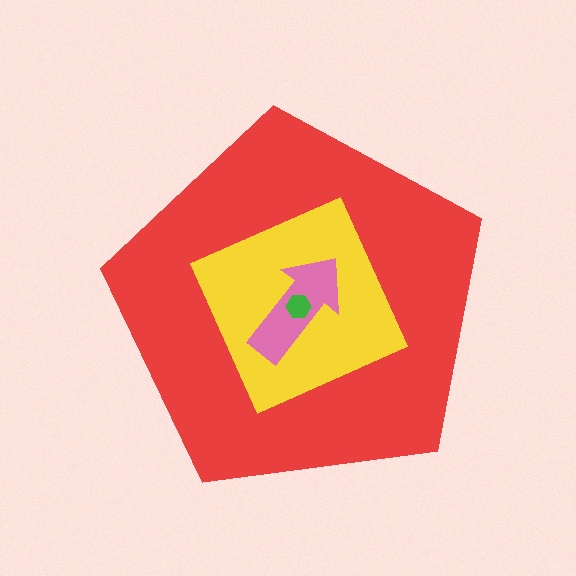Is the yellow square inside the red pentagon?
Yes.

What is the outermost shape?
The red pentagon.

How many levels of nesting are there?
4.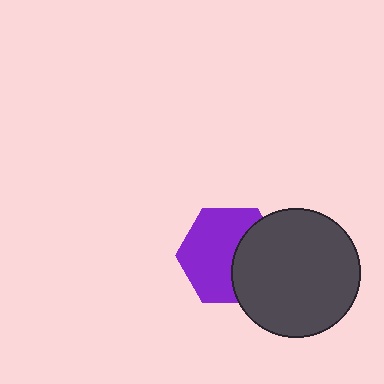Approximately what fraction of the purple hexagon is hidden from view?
Roughly 38% of the purple hexagon is hidden behind the dark gray circle.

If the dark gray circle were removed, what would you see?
You would see the complete purple hexagon.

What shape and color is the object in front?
The object in front is a dark gray circle.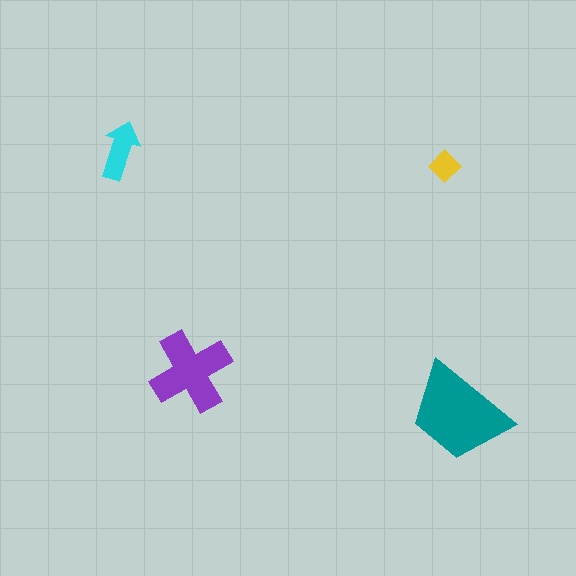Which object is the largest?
The teal trapezoid.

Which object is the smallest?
The yellow diamond.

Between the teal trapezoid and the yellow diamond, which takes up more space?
The teal trapezoid.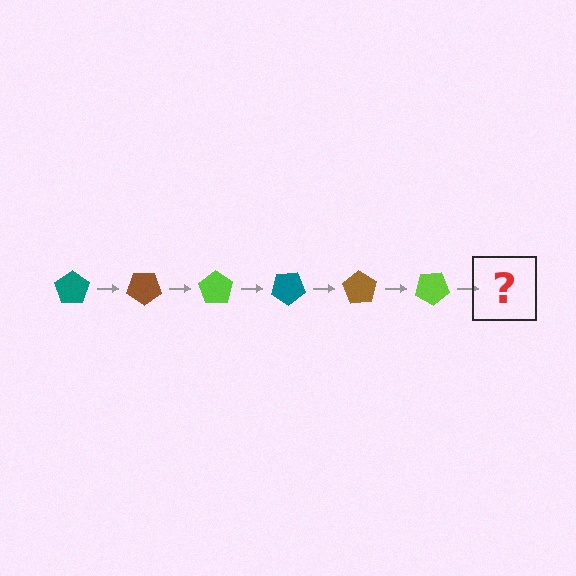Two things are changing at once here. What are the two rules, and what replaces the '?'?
The two rules are that it rotates 35 degrees each step and the color cycles through teal, brown, and lime. The '?' should be a teal pentagon, rotated 210 degrees from the start.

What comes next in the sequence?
The next element should be a teal pentagon, rotated 210 degrees from the start.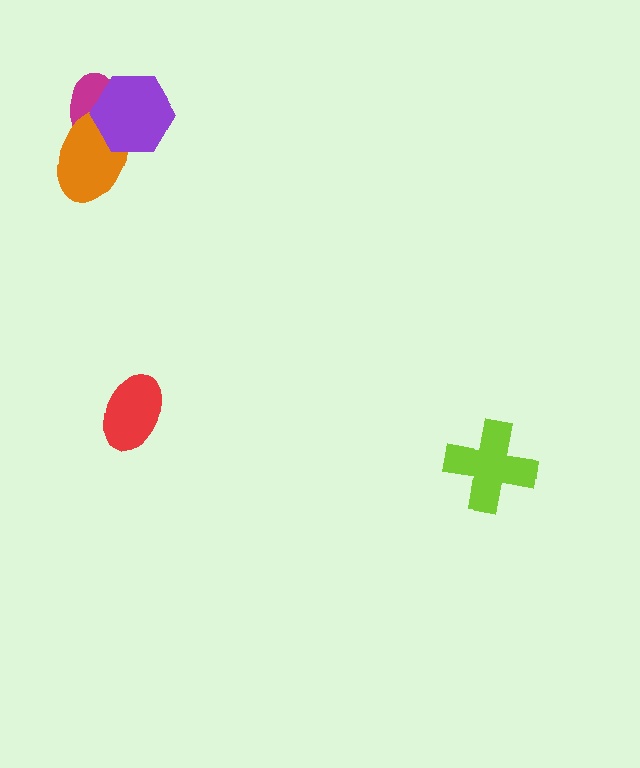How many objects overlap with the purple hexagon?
2 objects overlap with the purple hexagon.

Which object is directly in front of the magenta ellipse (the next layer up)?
The orange ellipse is directly in front of the magenta ellipse.